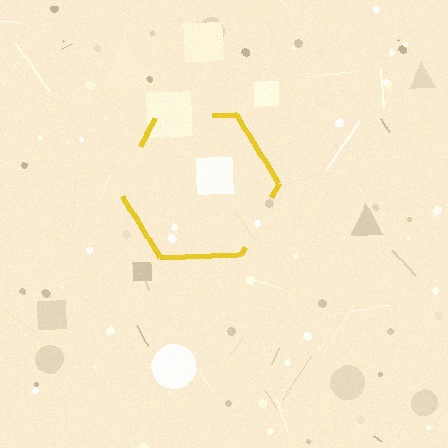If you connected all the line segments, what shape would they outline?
They would outline a hexagon.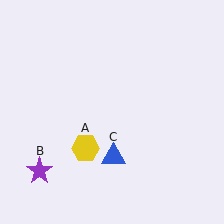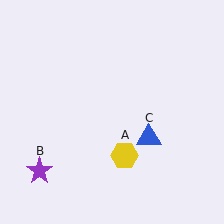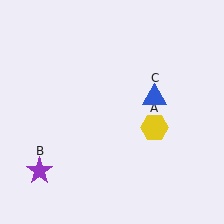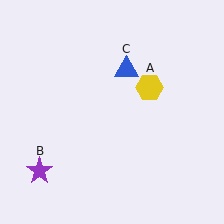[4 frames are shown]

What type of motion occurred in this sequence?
The yellow hexagon (object A), blue triangle (object C) rotated counterclockwise around the center of the scene.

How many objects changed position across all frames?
2 objects changed position: yellow hexagon (object A), blue triangle (object C).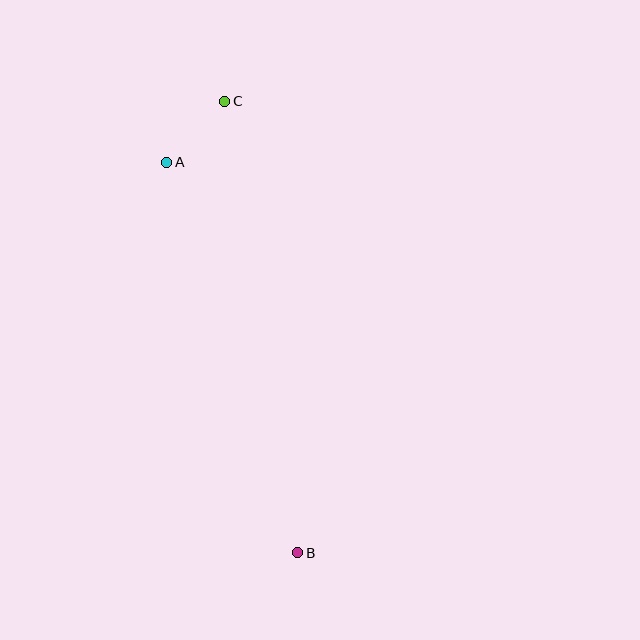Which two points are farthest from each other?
Points B and C are farthest from each other.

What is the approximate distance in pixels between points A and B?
The distance between A and B is approximately 412 pixels.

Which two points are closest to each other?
Points A and C are closest to each other.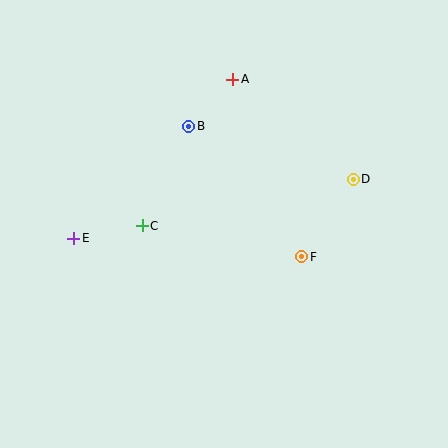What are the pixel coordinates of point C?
Point C is at (142, 226).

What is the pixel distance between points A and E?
The distance between A and E is 224 pixels.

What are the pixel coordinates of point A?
Point A is at (233, 80).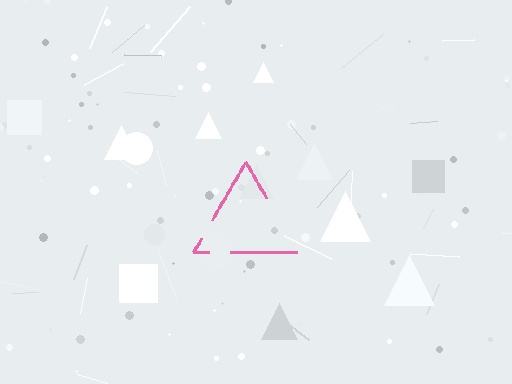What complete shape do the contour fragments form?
The contour fragments form a triangle.